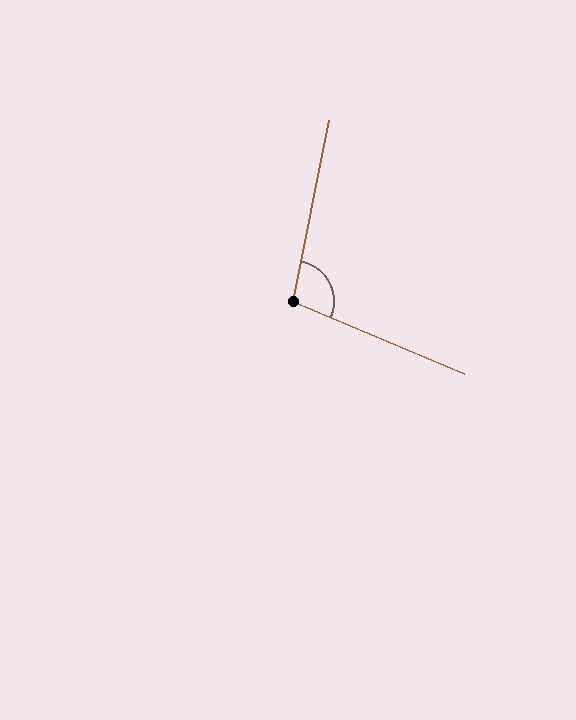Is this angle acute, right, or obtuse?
It is obtuse.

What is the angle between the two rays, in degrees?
Approximately 102 degrees.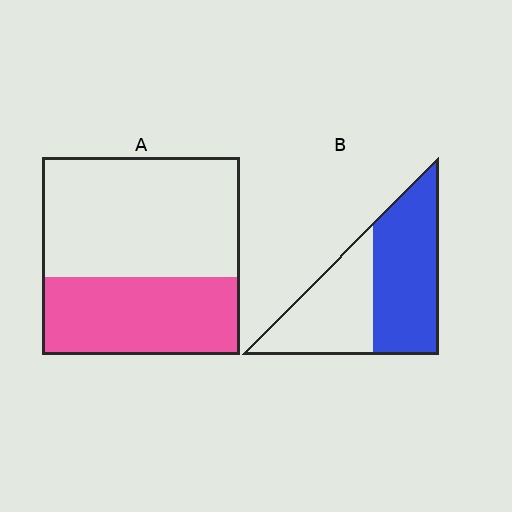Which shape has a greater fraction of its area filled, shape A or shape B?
Shape B.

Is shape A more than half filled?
No.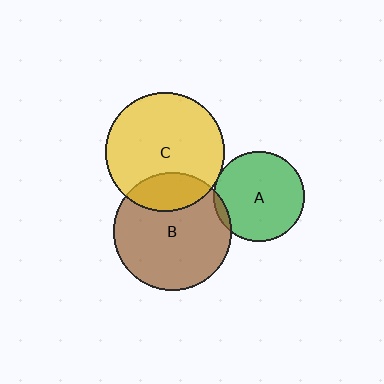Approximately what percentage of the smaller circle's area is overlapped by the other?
Approximately 5%.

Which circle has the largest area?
Circle C (yellow).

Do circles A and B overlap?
Yes.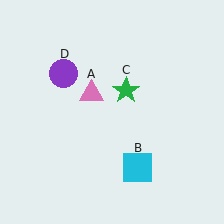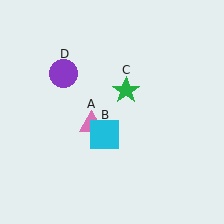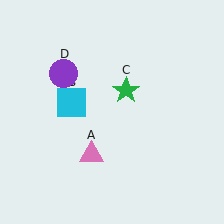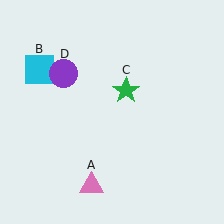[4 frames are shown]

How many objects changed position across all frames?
2 objects changed position: pink triangle (object A), cyan square (object B).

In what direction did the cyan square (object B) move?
The cyan square (object B) moved up and to the left.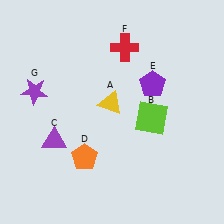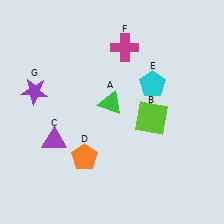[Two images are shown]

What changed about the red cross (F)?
In Image 1, F is red. In Image 2, it changed to magenta.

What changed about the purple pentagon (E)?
In Image 1, E is purple. In Image 2, it changed to cyan.